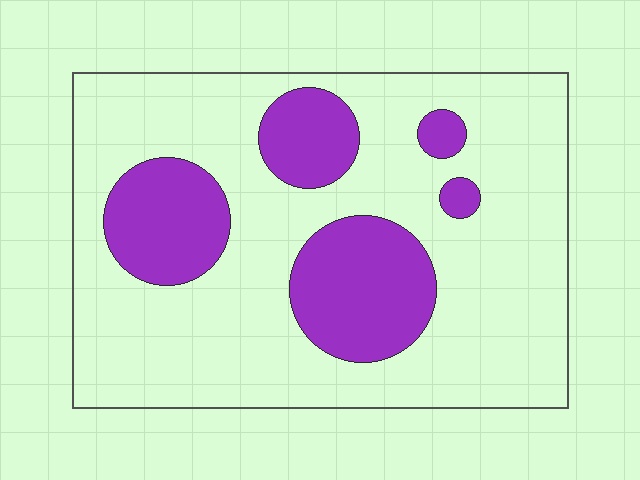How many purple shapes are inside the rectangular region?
5.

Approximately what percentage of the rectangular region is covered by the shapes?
Approximately 25%.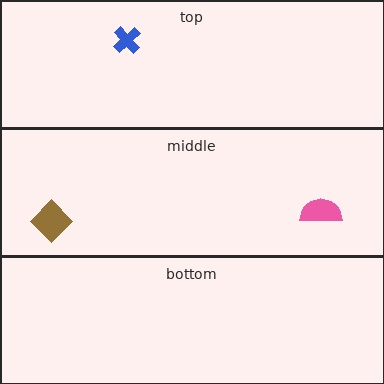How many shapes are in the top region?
1.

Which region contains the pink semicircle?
The middle region.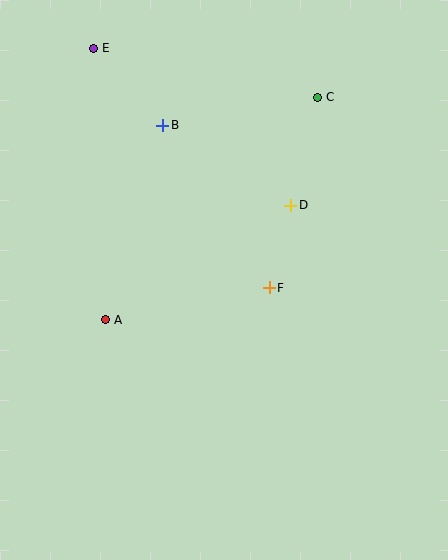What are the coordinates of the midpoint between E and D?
The midpoint between E and D is at (192, 127).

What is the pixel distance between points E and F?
The distance between E and F is 297 pixels.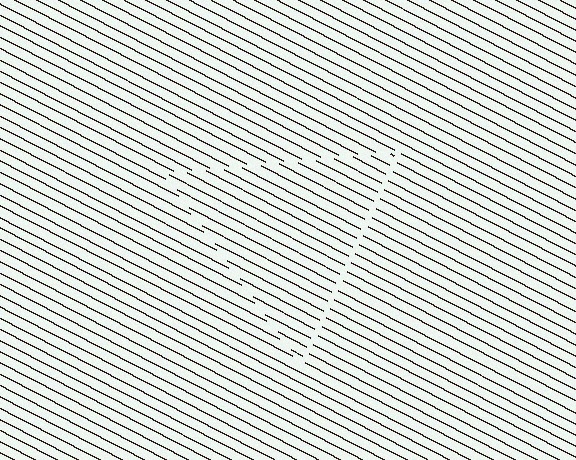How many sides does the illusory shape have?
3 sides — the line-ends trace a triangle.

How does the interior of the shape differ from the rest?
The interior of the shape contains the same grating, shifted by half a period — the contour is defined by the phase discontinuity where line-ends from the inner and outer gratings abut.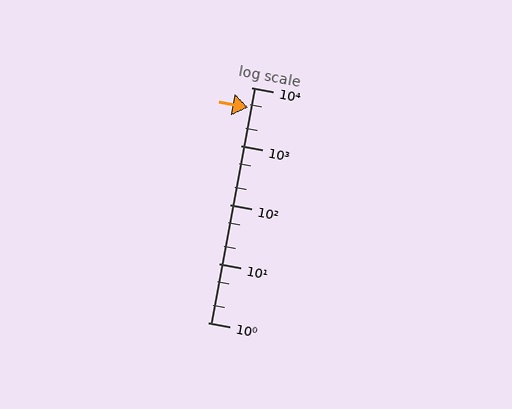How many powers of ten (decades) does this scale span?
The scale spans 4 decades, from 1 to 10000.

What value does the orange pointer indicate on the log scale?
The pointer indicates approximately 4600.